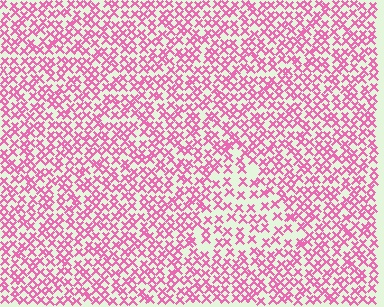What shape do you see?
I see a triangle.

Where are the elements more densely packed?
The elements are more densely packed outside the triangle boundary.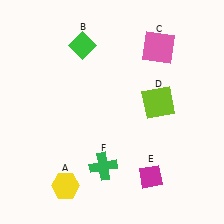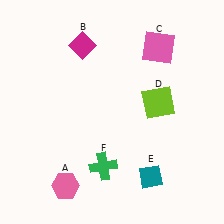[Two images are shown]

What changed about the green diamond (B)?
In Image 1, B is green. In Image 2, it changed to magenta.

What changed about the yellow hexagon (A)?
In Image 1, A is yellow. In Image 2, it changed to pink.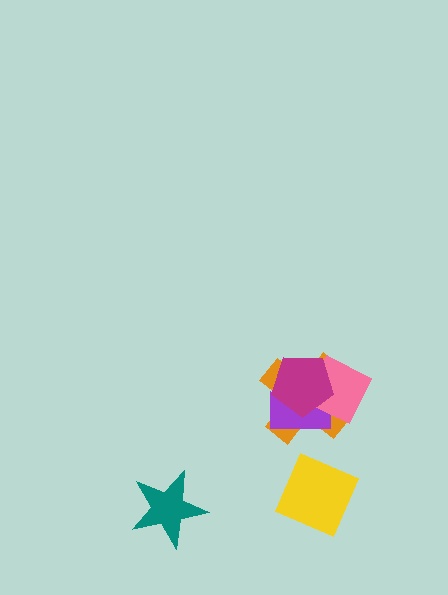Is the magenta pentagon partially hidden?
No, no other shape covers it.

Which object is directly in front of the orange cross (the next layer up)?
The purple rectangle is directly in front of the orange cross.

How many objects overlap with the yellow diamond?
0 objects overlap with the yellow diamond.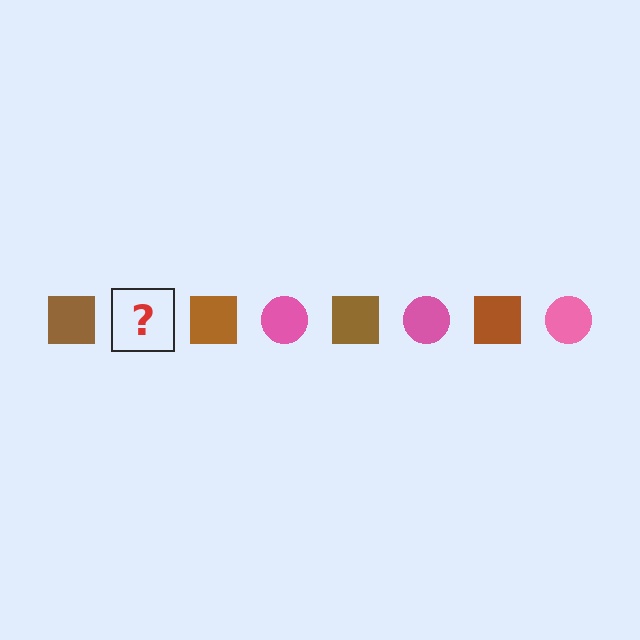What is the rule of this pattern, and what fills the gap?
The rule is that the pattern alternates between brown square and pink circle. The gap should be filled with a pink circle.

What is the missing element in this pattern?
The missing element is a pink circle.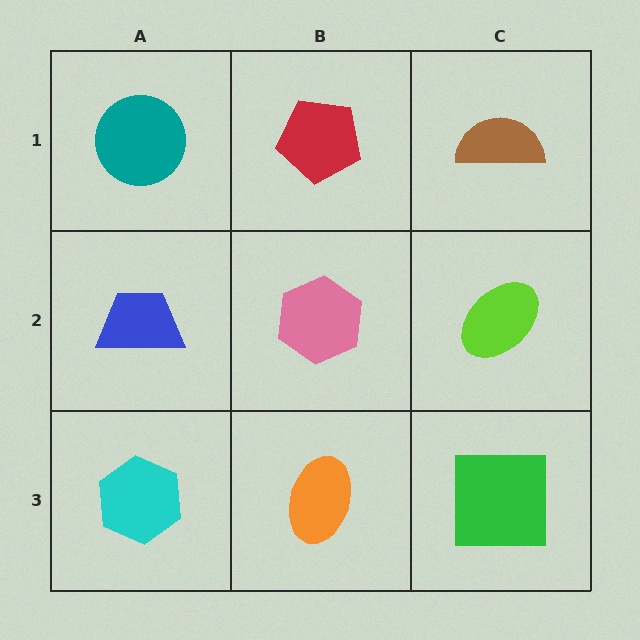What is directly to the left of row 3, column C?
An orange ellipse.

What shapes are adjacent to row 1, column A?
A blue trapezoid (row 2, column A), a red pentagon (row 1, column B).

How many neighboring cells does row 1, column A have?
2.